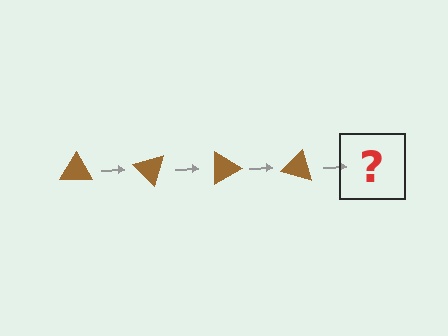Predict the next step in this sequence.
The next step is a brown triangle rotated 180 degrees.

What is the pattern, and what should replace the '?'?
The pattern is that the triangle rotates 45 degrees each step. The '?' should be a brown triangle rotated 180 degrees.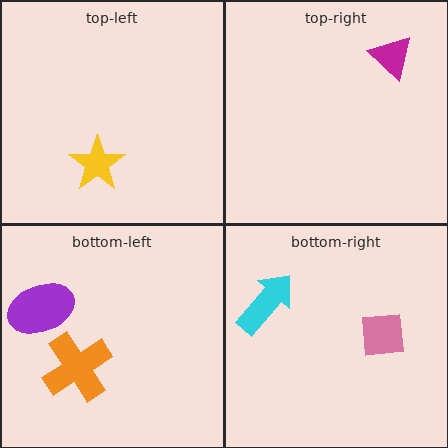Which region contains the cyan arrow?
The bottom-right region.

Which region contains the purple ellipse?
The bottom-left region.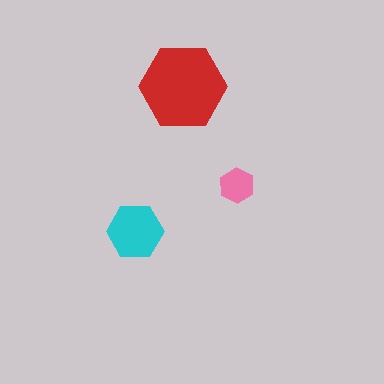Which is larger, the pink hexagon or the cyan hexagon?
The cyan one.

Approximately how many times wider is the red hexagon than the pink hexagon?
About 2.5 times wider.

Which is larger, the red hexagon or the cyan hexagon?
The red one.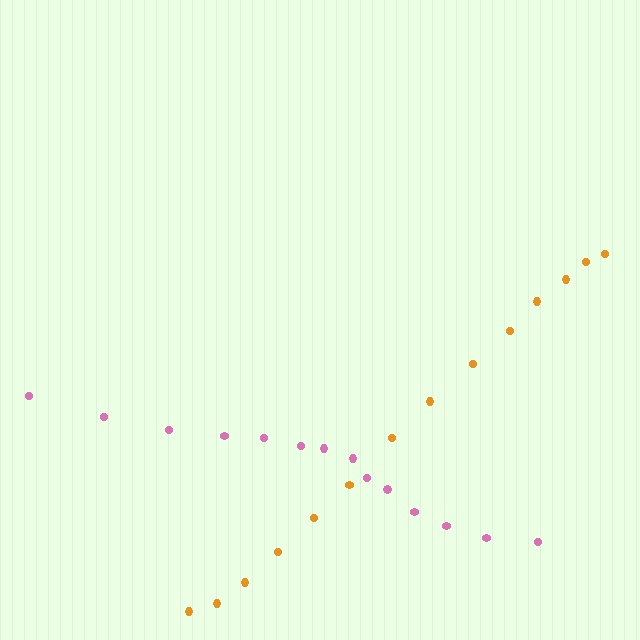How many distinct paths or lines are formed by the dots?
There are 2 distinct paths.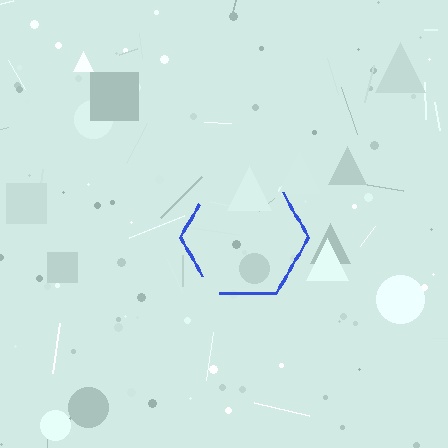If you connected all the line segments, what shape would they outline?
They would outline a hexagon.